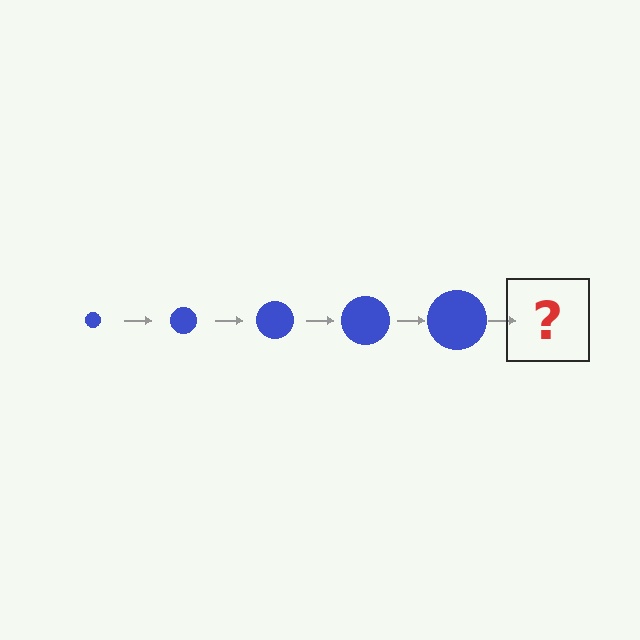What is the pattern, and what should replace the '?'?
The pattern is that the circle gets progressively larger each step. The '?' should be a blue circle, larger than the previous one.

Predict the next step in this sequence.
The next step is a blue circle, larger than the previous one.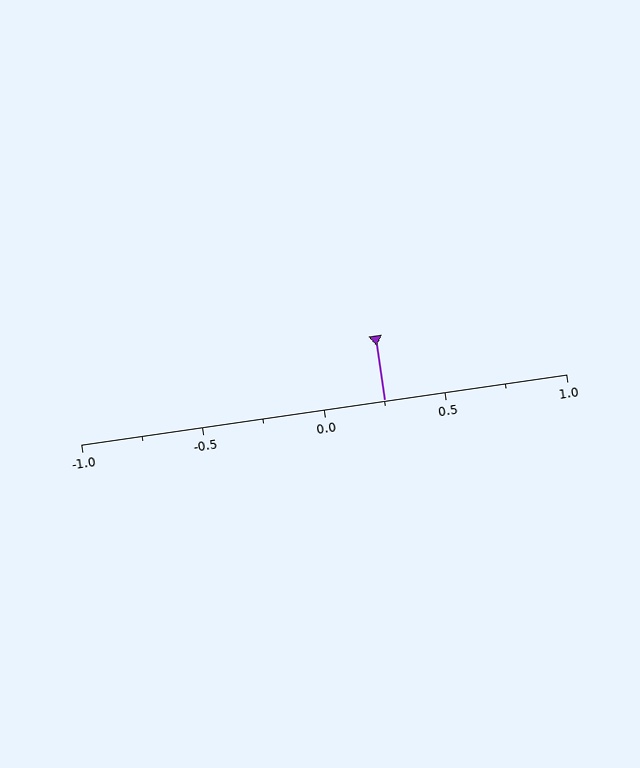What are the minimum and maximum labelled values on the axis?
The axis runs from -1.0 to 1.0.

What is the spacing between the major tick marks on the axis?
The major ticks are spaced 0.5 apart.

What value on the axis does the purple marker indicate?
The marker indicates approximately 0.25.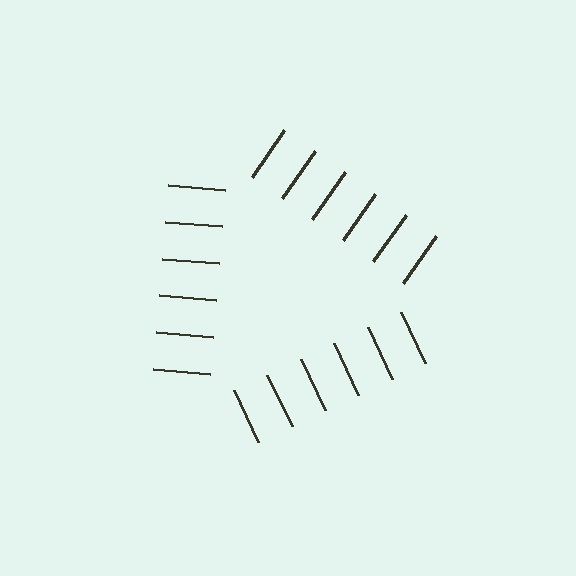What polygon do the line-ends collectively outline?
An illusory triangle — the line segments terminate on its edges but no continuous stroke is drawn.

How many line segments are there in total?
18 — 6 along each of the 3 edges.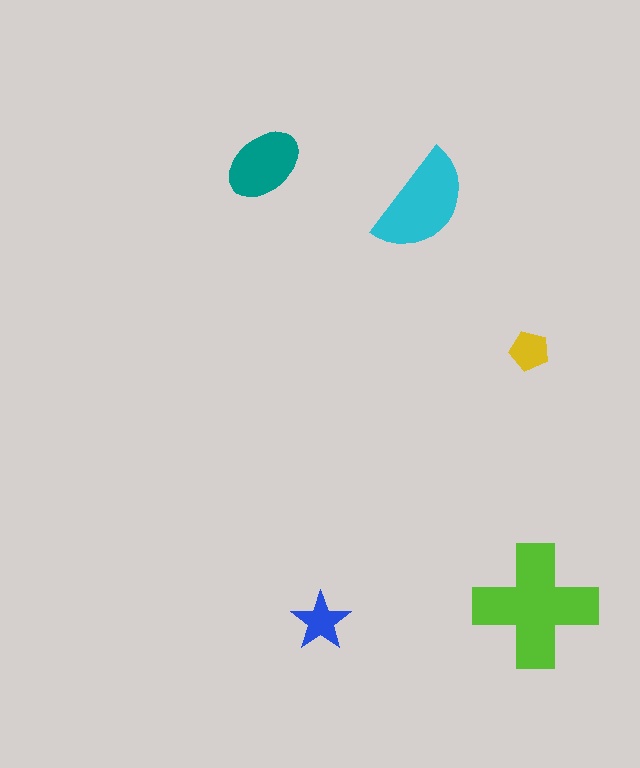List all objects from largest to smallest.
The lime cross, the cyan semicircle, the teal ellipse, the blue star, the yellow pentagon.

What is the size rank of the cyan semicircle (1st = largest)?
2nd.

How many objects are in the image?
There are 5 objects in the image.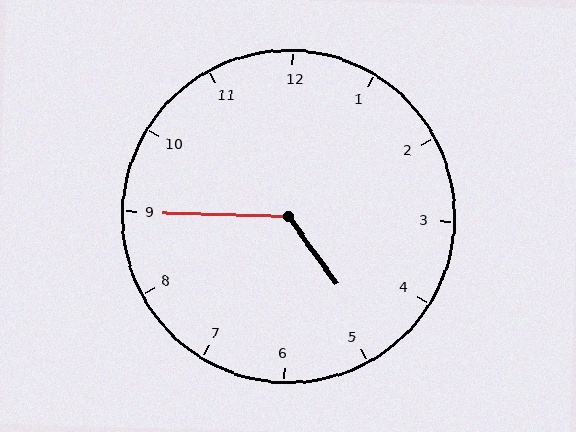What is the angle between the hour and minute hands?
Approximately 128 degrees.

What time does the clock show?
4:45.